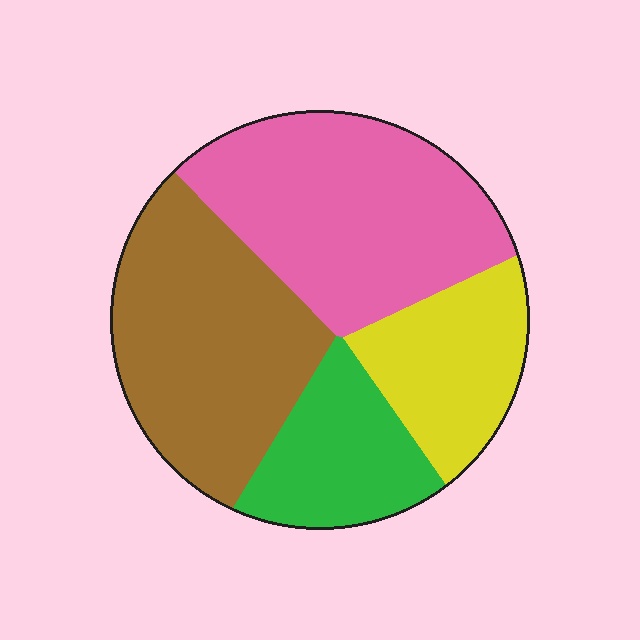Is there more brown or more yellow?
Brown.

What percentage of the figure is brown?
Brown takes up about one third (1/3) of the figure.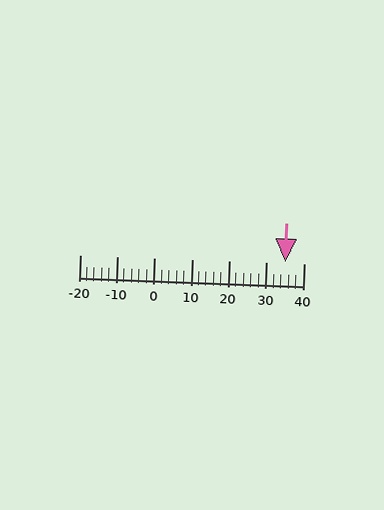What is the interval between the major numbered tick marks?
The major tick marks are spaced 10 units apart.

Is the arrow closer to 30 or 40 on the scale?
The arrow is closer to 40.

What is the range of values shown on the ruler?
The ruler shows values from -20 to 40.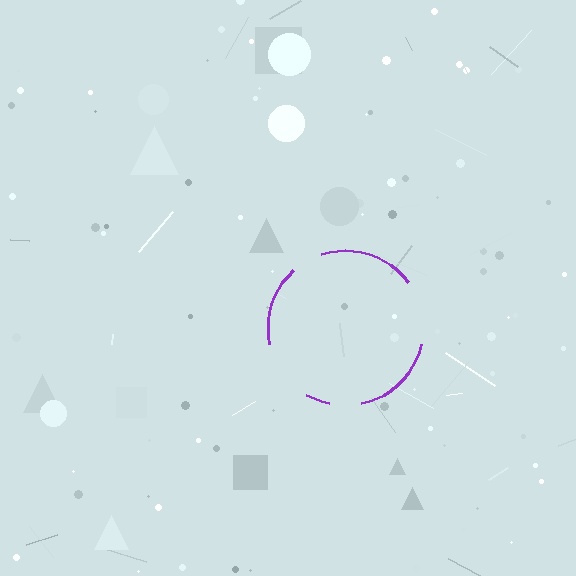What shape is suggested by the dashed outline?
The dashed outline suggests a circle.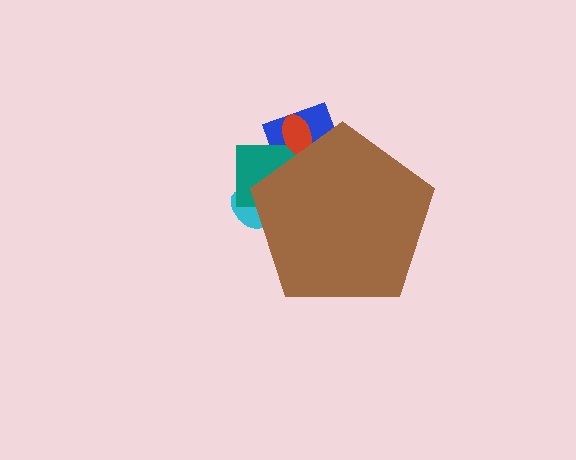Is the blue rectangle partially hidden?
Yes, the blue rectangle is partially hidden behind the brown pentagon.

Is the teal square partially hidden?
Yes, the teal square is partially hidden behind the brown pentagon.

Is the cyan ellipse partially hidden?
Yes, the cyan ellipse is partially hidden behind the brown pentagon.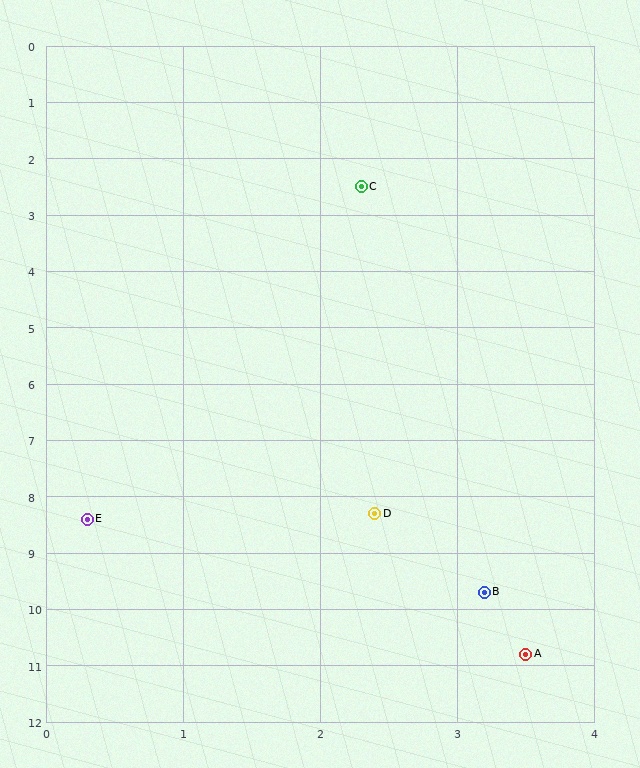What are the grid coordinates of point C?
Point C is at approximately (2.3, 2.5).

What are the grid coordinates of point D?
Point D is at approximately (2.4, 8.3).